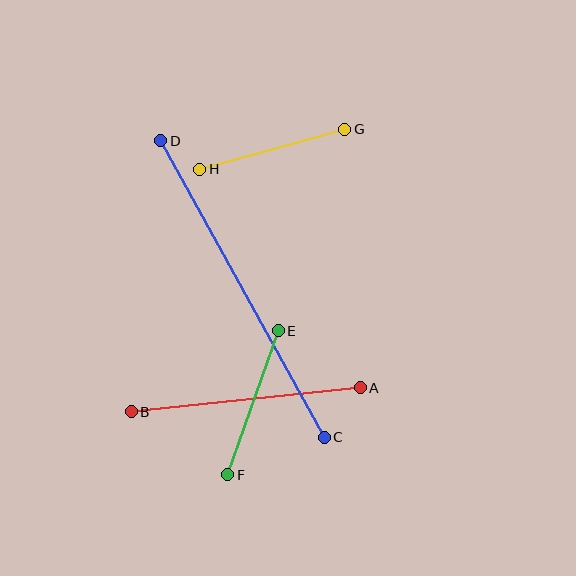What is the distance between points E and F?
The distance is approximately 153 pixels.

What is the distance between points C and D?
The distance is approximately 339 pixels.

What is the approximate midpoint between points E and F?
The midpoint is at approximately (253, 403) pixels.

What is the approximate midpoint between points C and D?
The midpoint is at approximately (242, 289) pixels.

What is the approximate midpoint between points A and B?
The midpoint is at approximately (246, 400) pixels.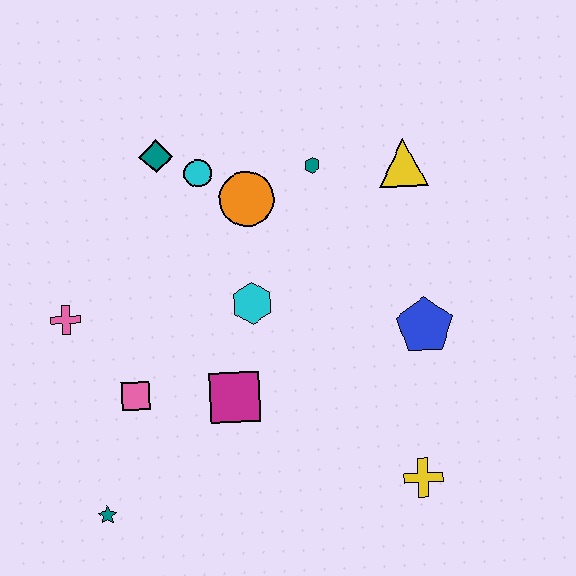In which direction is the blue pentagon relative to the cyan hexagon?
The blue pentagon is to the right of the cyan hexagon.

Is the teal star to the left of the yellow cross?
Yes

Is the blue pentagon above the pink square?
Yes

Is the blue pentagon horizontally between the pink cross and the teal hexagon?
No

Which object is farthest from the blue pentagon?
The teal star is farthest from the blue pentagon.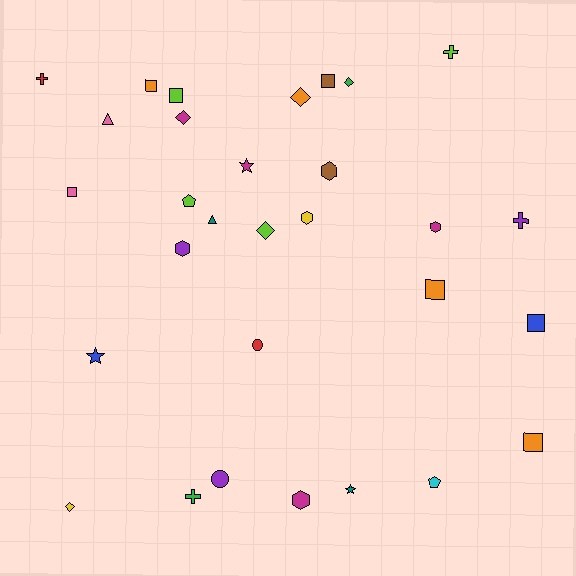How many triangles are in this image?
There are 2 triangles.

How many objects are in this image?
There are 30 objects.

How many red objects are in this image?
There are 2 red objects.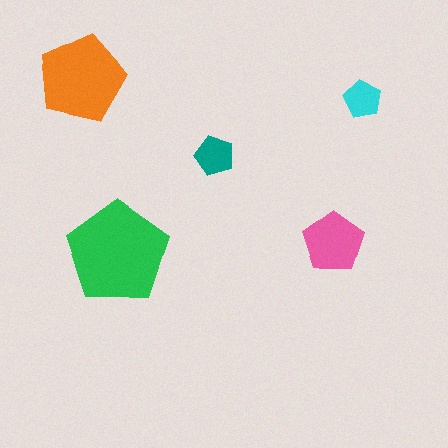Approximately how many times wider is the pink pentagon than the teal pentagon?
About 1.5 times wider.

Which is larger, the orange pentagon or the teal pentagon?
The orange one.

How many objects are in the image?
There are 5 objects in the image.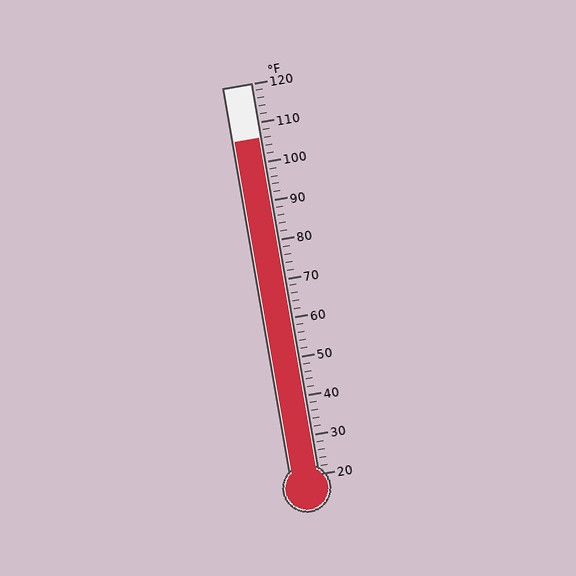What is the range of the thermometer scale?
The thermometer scale ranges from 20°F to 120°F.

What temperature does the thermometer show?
The thermometer shows approximately 106°F.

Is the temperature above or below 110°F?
The temperature is below 110°F.